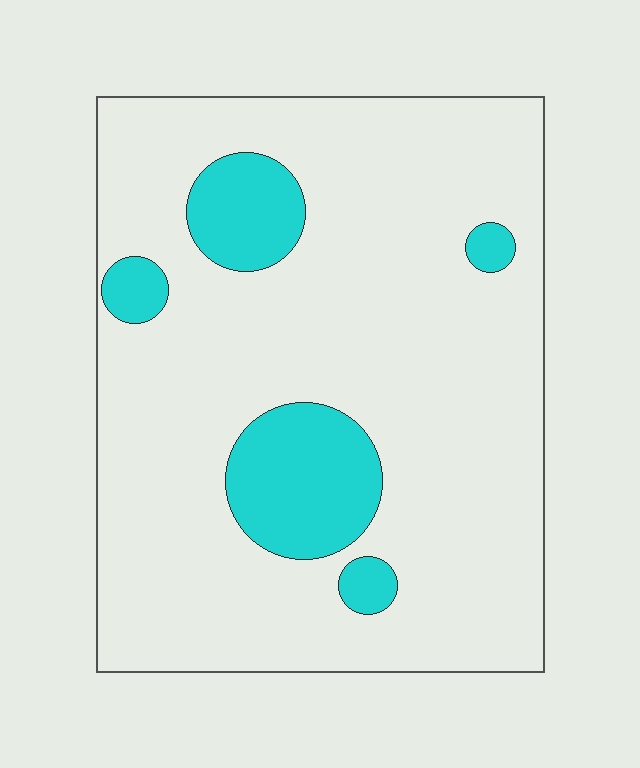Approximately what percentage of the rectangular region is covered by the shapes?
Approximately 15%.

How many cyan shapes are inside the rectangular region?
5.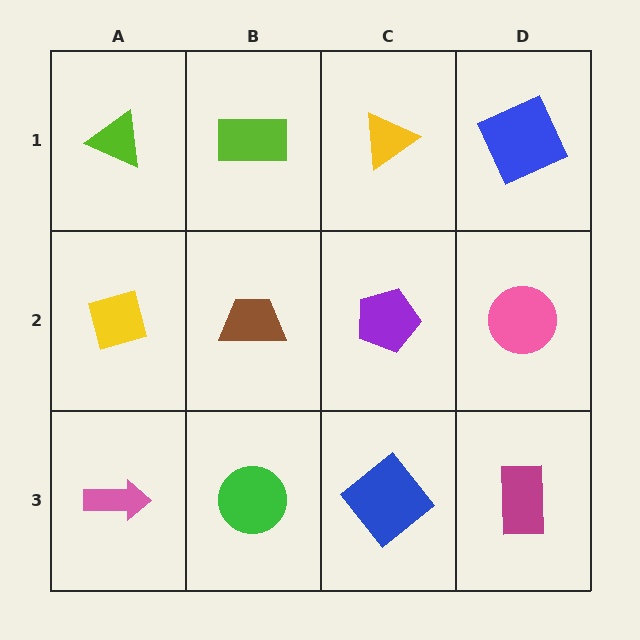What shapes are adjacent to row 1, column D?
A pink circle (row 2, column D), a yellow triangle (row 1, column C).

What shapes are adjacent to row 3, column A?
A yellow diamond (row 2, column A), a green circle (row 3, column B).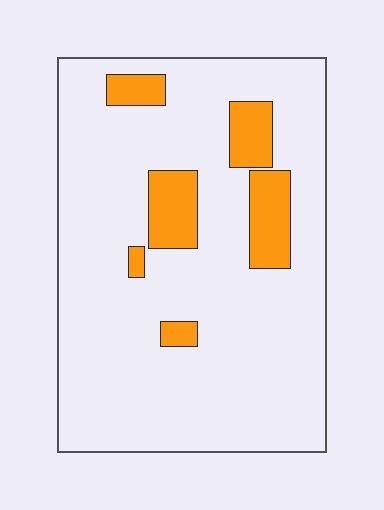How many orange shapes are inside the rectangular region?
6.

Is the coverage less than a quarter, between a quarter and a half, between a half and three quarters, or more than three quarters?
Less than a quarter.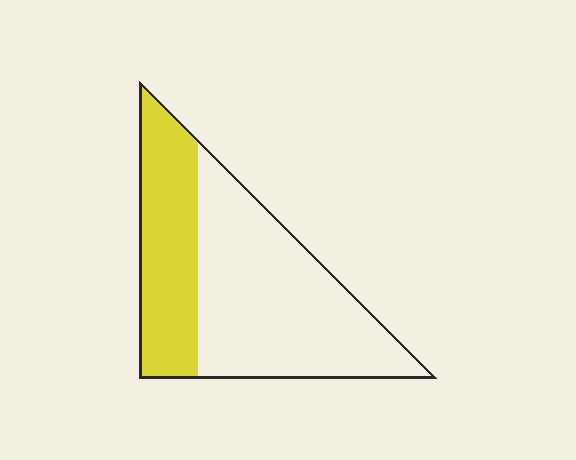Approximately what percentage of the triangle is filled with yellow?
Approximately 35%.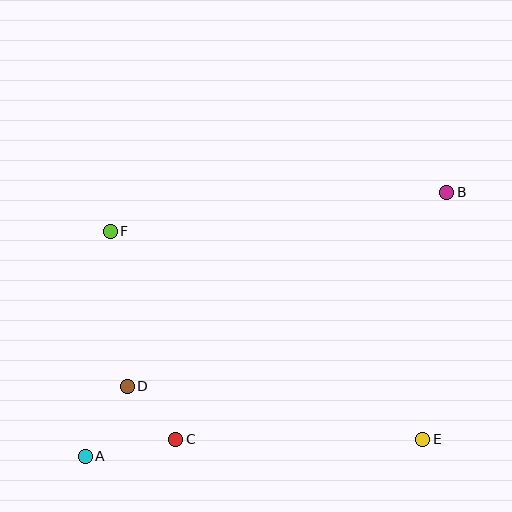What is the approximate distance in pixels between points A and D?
The distance between A and D is approximately 82 pixels.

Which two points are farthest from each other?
Points A and B are farthest from each other.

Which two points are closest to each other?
Points C and D are closest to each other.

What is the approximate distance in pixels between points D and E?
The distance between D and E is approximately 301 pixels.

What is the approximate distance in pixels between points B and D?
The distance between B and D is approximately 374 pixels.